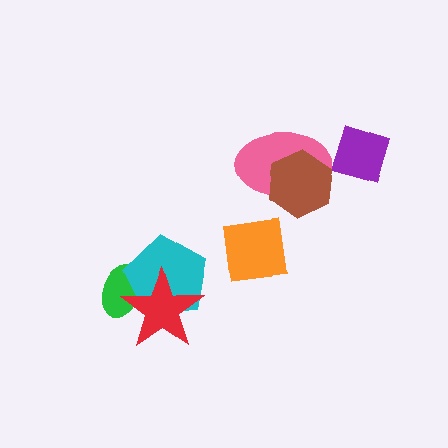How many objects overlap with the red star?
2 objects overlap with the red star.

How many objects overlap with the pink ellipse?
1 object overlaps with the pink ellipse.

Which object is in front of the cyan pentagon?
The red star is in front of the cyan pentagon.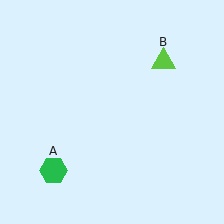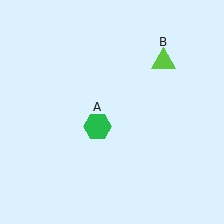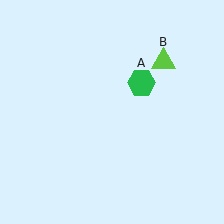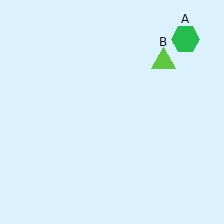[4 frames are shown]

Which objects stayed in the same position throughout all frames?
Lime triangle (object B) remained stationary.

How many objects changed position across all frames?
1 object changed position: green hexagon (object A).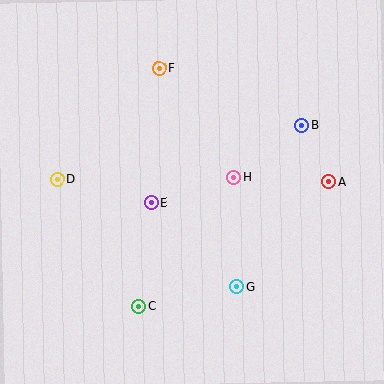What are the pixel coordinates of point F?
Point F is at (159, 68).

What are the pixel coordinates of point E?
Point E is at (152, 202).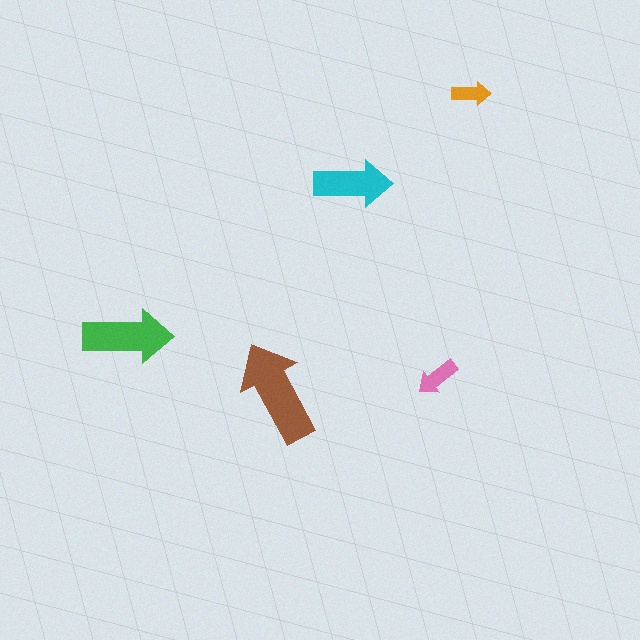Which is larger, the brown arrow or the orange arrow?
The brown one.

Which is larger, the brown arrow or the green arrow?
The brown one.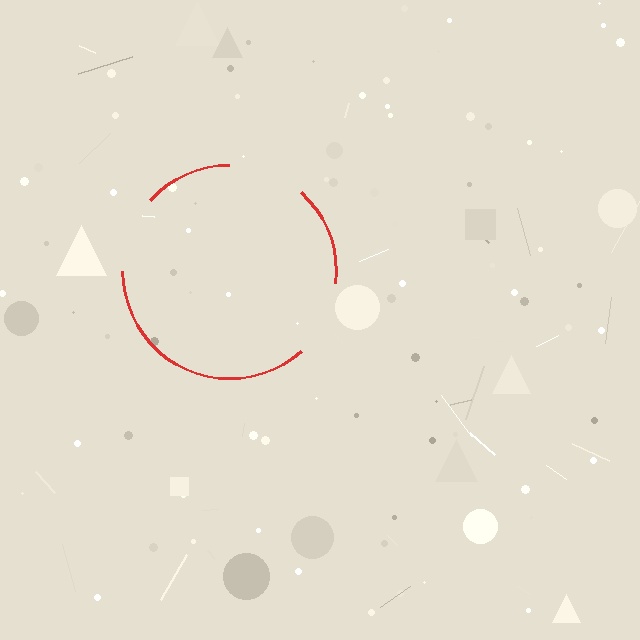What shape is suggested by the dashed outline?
The dashed outline suggests a circle.